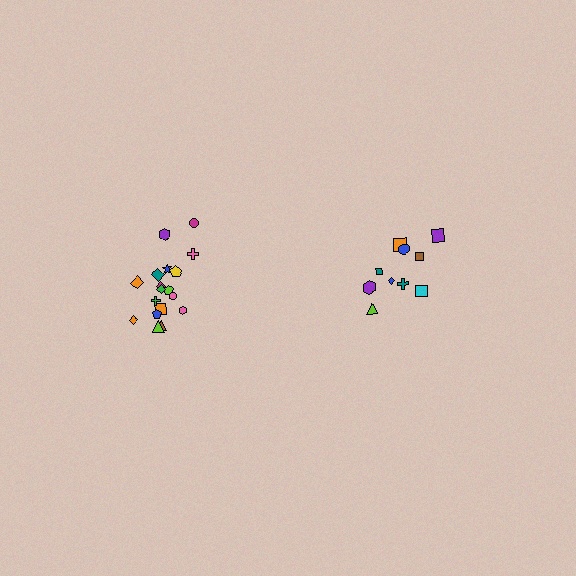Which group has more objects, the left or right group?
The left group.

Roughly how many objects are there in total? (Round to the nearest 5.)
Roughly 30 objects in total.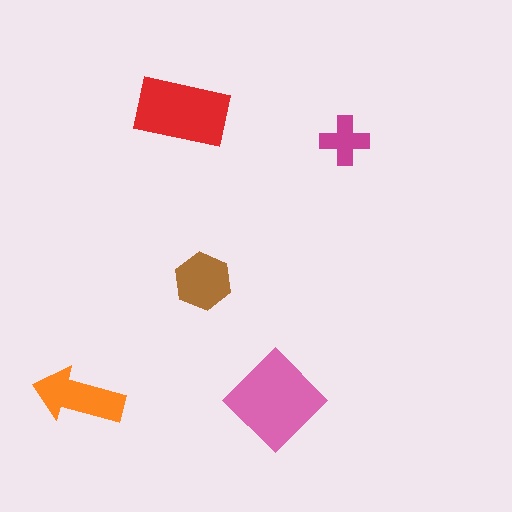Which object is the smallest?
The magenta cross.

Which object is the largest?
The pink diamond.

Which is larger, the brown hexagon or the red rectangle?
The red rectangle.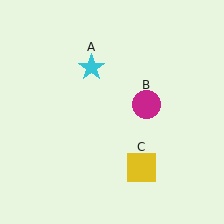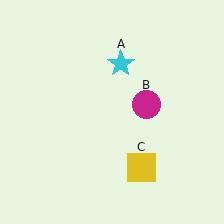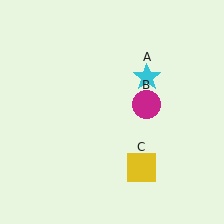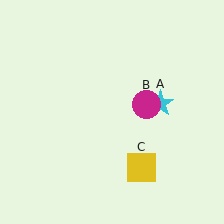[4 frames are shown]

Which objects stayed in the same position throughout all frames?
Magenta circle (object B) and yellow square (object C) remained stationary.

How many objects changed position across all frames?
1 object changed position: cyan star (object A).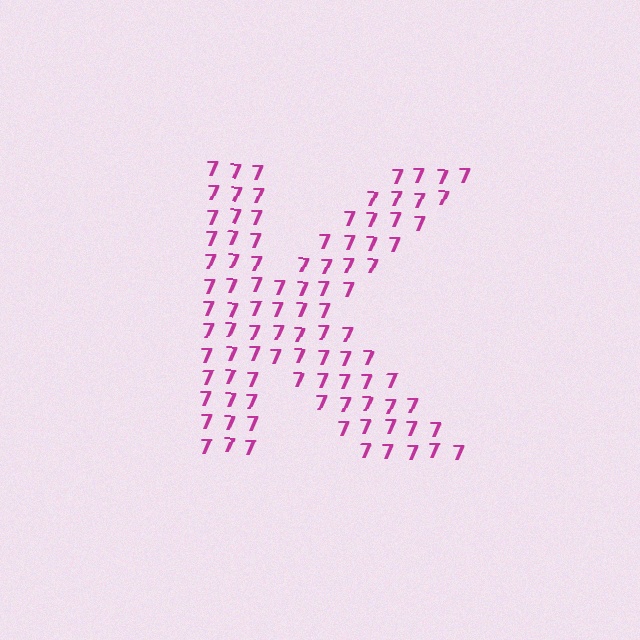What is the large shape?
The large shape is the letter K.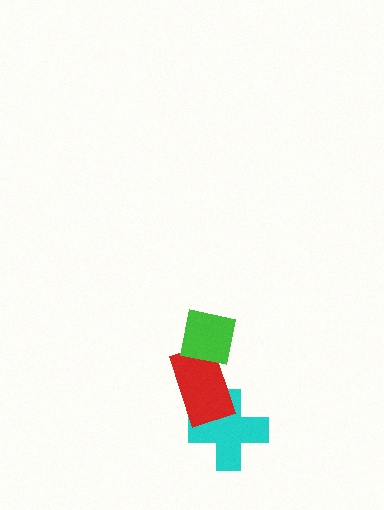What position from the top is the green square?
The green square is 1st from the top.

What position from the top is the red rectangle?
The red rectangle is 2nd from the top.